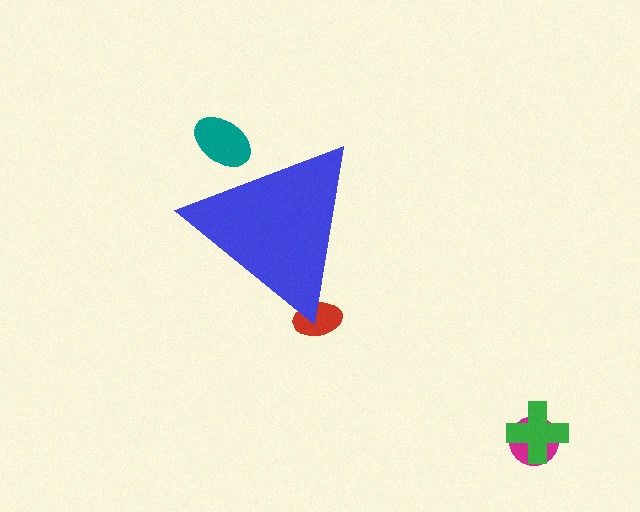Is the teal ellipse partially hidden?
Yes, the teal ellipse is partially hidden behind the blue triangle.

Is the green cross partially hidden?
No, the green cross is fully visible.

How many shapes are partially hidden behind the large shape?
2 shapes are partially hidden.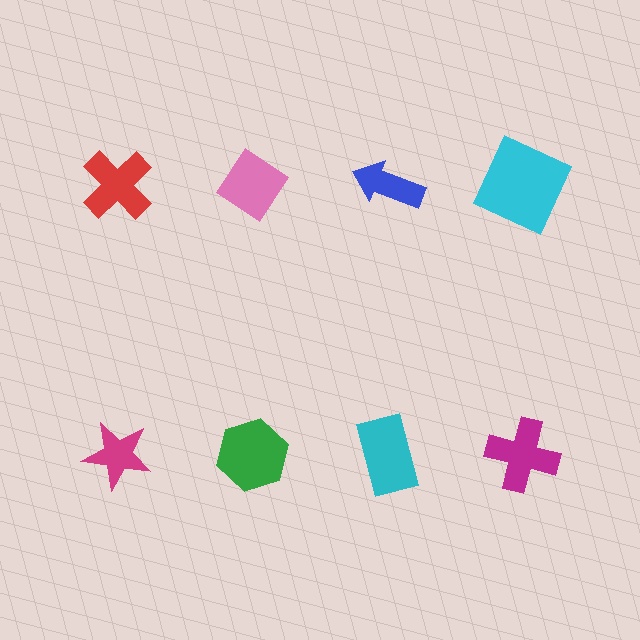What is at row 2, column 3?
A cyan rectangle.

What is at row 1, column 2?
A pink diamond.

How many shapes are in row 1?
4 shapes.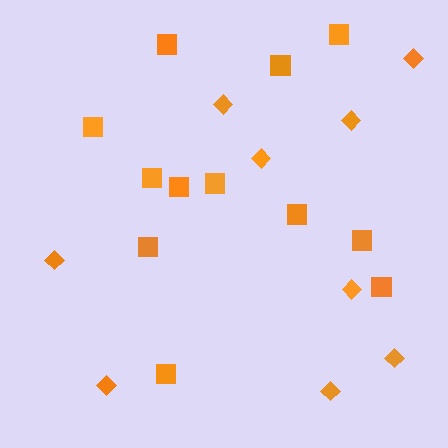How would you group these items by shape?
There are 2 groups: one group of squares (12) and one group of diamonds (9).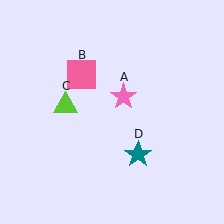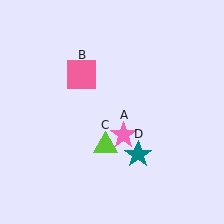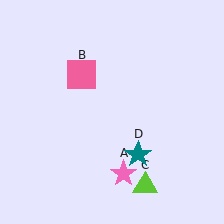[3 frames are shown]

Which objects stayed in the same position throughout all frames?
Pink square (object B) and teal star (object D) remained stationary.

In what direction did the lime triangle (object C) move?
The lime triangle (object C) moved down and to the right.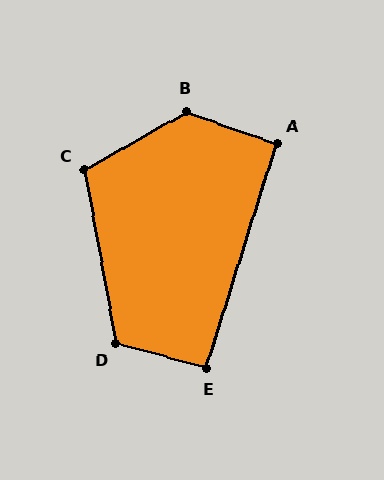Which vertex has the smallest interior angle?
A, at approximately 92 degrees.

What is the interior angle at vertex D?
Approximately 115 degrees (obtuse).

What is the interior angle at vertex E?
Approximately 93 degrees (approximately right).